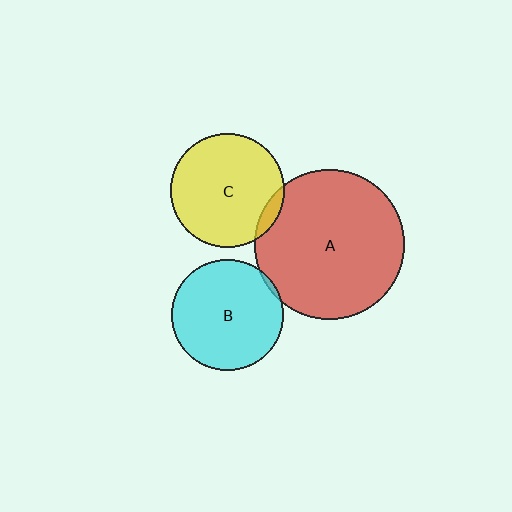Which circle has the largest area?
Circle A (red).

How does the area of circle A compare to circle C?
Approximately 1.7 times.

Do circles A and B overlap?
Yes.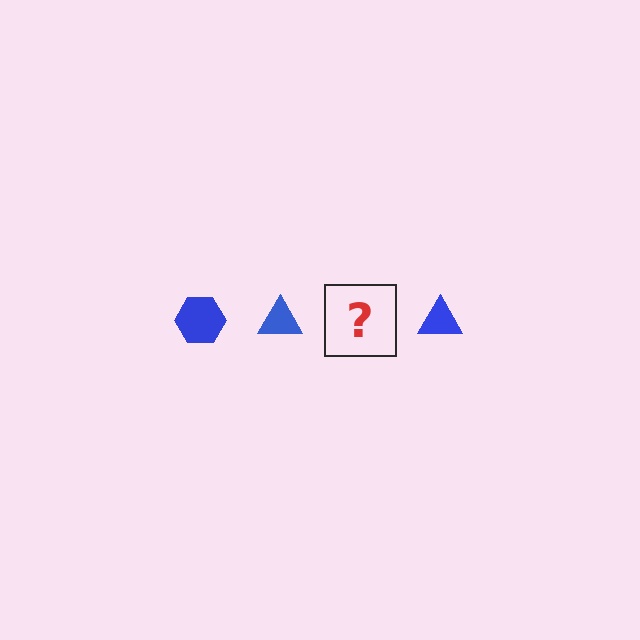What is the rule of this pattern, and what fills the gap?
The rule is that the pattern cycles through hexagon, triangle shapes in blue. The gap should be filled with a blue hexagon.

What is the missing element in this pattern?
The missing element is a blue hexagon.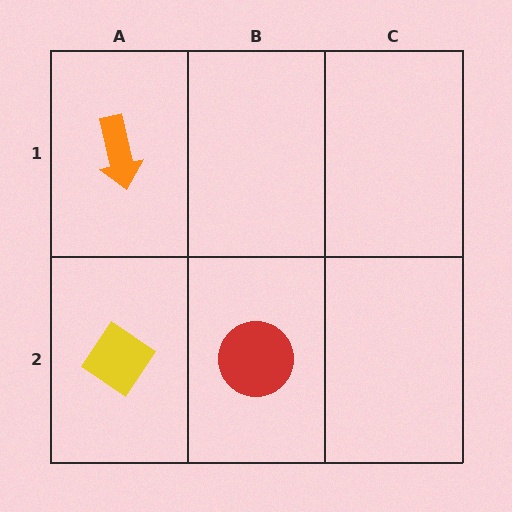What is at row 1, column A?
An orange arrow.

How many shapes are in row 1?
1 shape.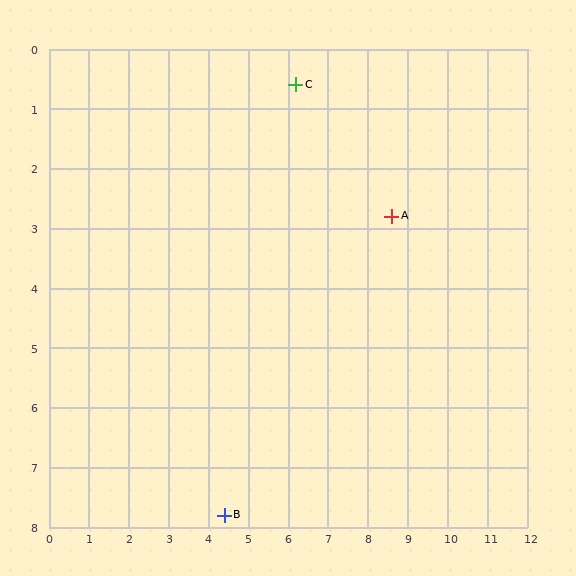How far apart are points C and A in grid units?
Points C and A are about 3.3 grid units apart.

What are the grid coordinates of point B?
Point B is at approximately (4.4, 7.8).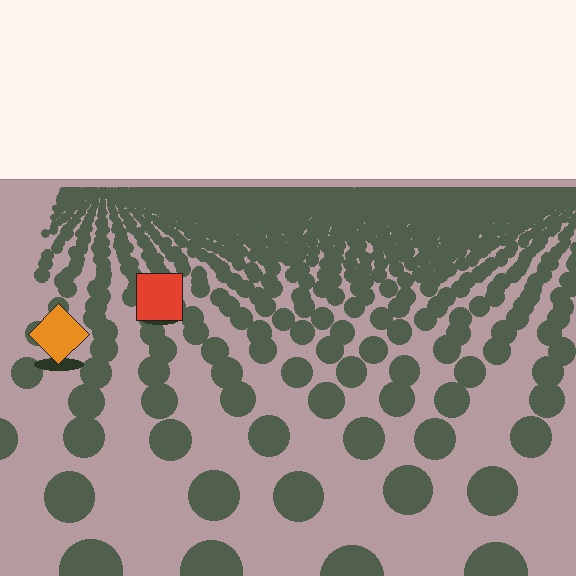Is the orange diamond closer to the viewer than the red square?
Yes. The orange diamond is closer — you can tell from the texture gradient: the ground texture is coarser near it.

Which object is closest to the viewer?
The orange diamond is closest. The texture marks near it are larger and more spread out.